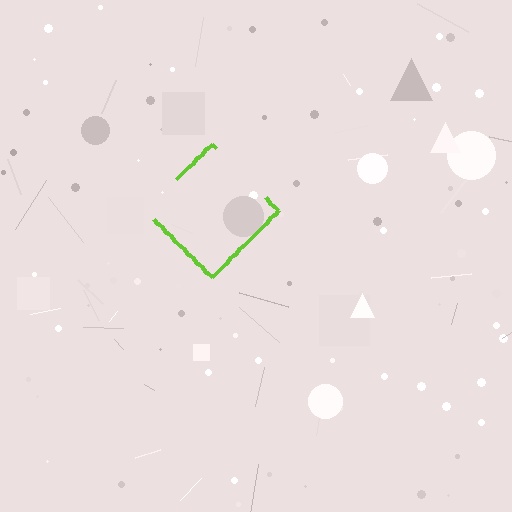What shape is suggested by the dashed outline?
The dashed outline suggests a diamond.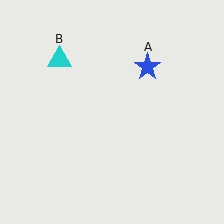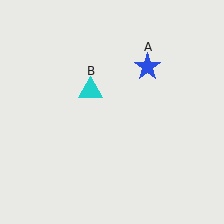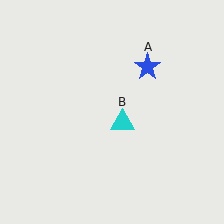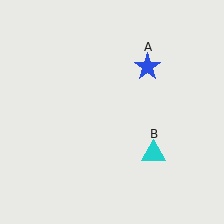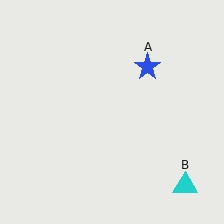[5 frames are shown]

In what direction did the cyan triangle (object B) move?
The cyan triangle (object B) moved down and to the right.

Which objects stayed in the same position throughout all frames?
Blue star (object A) remained stationary.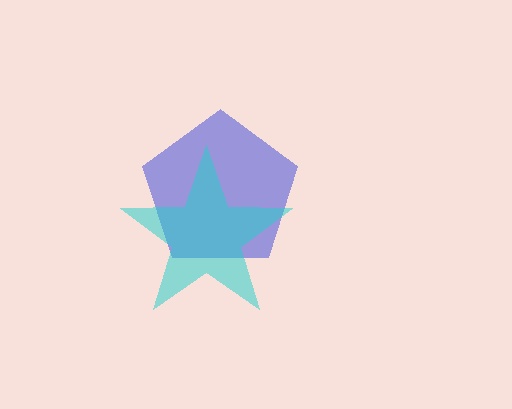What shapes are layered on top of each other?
The layered shapes are: a blue pentagon, a cyan star.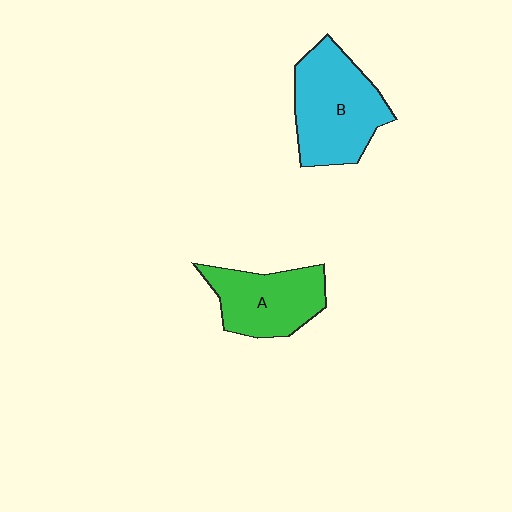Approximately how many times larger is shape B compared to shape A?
Approximately 1.3 times.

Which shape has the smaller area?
Shape A (green).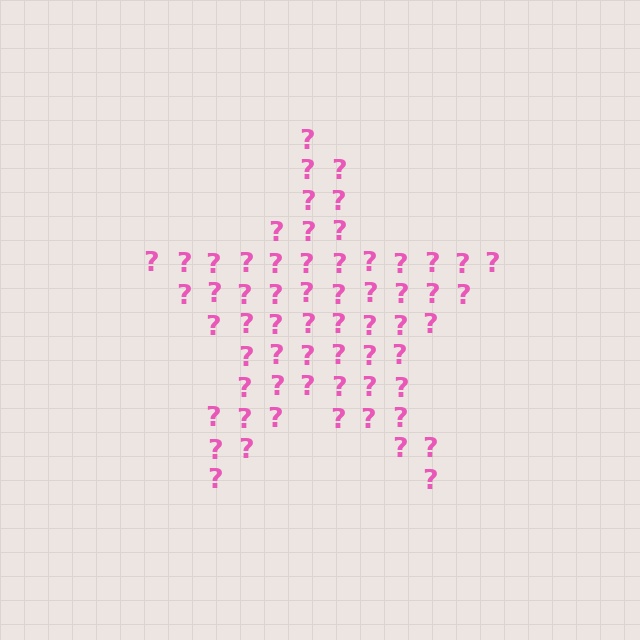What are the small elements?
The small elements are question marks.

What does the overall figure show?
The overall figure shows a star.